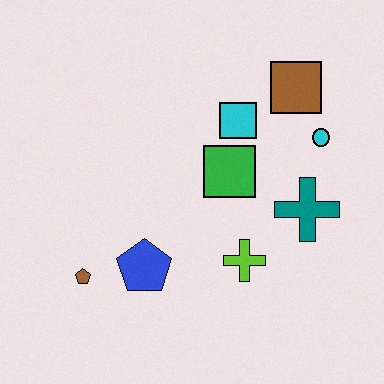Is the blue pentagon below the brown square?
Yes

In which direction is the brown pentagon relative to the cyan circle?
The brown pentagon is to the left of the cyan circle.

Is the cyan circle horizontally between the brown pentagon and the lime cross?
No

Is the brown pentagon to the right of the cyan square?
No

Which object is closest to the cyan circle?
The brown square is closest to the cyan circle.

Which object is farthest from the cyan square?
The brown pentagon is farthest from the cyan square.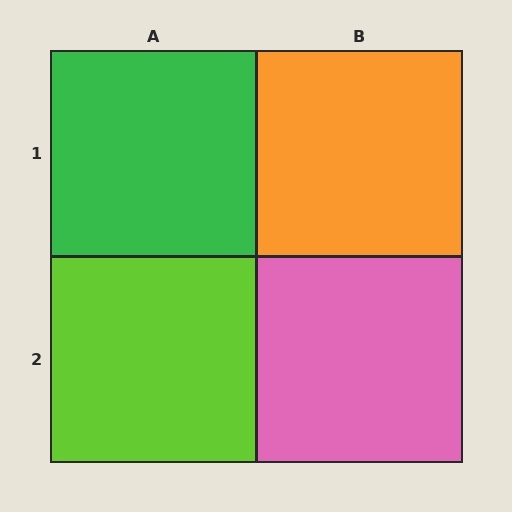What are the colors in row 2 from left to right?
Lime, pink.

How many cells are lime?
1 cell is lime.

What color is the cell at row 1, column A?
Green.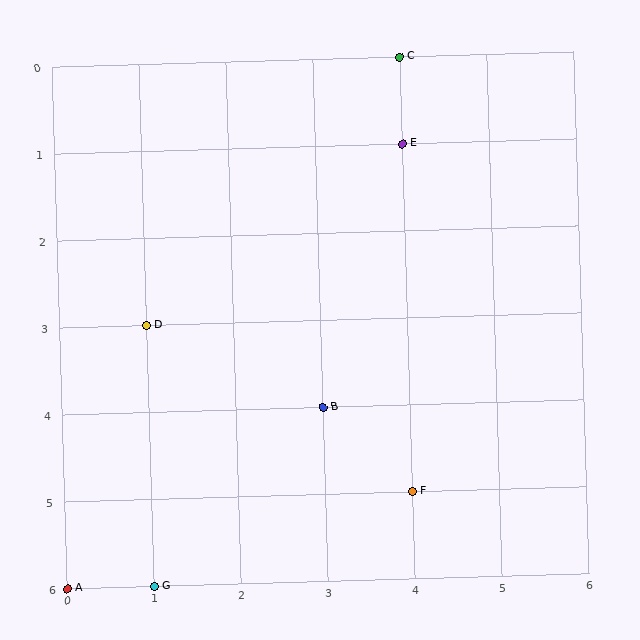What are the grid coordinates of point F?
Point F is at grid coordinates (4, 5).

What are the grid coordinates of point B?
Point B is at grid coordinates (3, 4).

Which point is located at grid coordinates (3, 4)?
Point B is at (3, 4).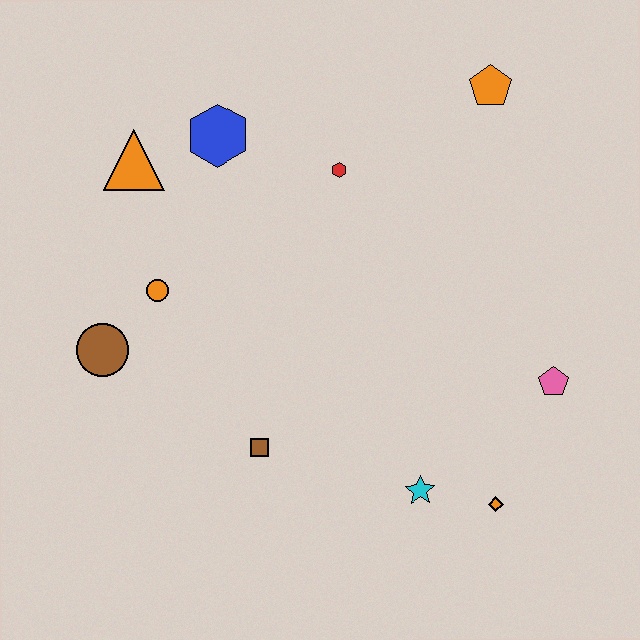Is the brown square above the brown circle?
No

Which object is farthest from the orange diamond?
The orange triangle is farthest from the orange diamond.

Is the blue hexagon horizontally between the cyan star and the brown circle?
Yes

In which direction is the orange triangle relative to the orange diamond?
The orange triangle is to the left of the orange diamond.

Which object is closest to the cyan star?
The orange diamond is closest to the cyan star.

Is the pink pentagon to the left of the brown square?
No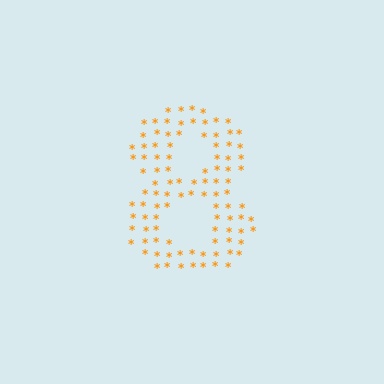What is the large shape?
The large shape is the digit 8.